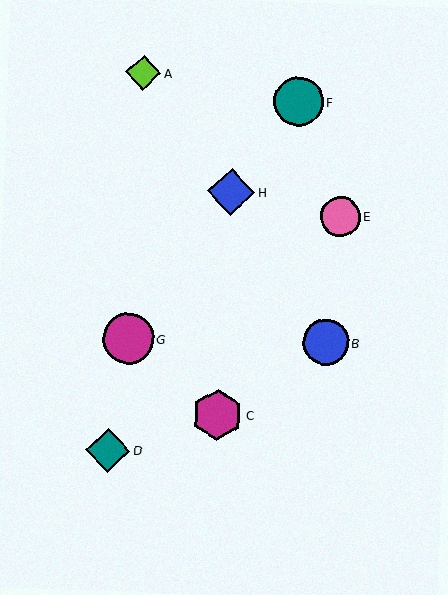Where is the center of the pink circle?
The center of the pink circle is at (340, 216).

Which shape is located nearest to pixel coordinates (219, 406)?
The magenta hexagon (labeled C) at (217, 415) is nearest to that location.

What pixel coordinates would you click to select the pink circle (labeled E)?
Click at (340, 216) to select the pink circle E.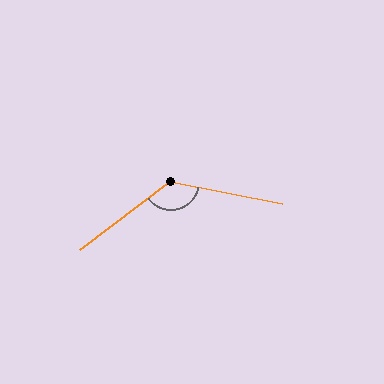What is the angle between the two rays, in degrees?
Approximately 132 degrees.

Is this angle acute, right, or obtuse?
It is obtuse.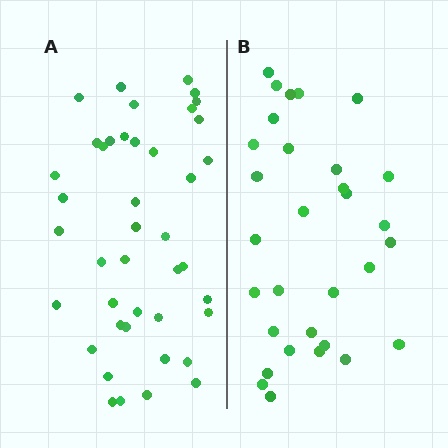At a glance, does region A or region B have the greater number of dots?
Region A (the left region) has more dots.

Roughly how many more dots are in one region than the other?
Region A has roughly 12 or so more dots than region B.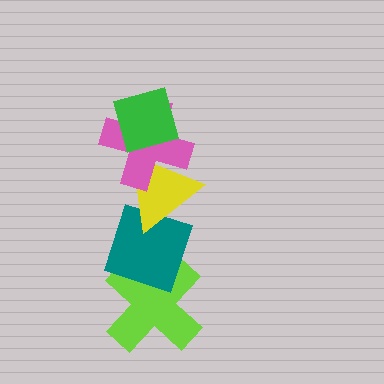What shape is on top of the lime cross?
The teal diamond is on top of the lime cross.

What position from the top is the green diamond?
The green diamond is 1st from the top.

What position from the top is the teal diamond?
The teal diamond is 4th from the top.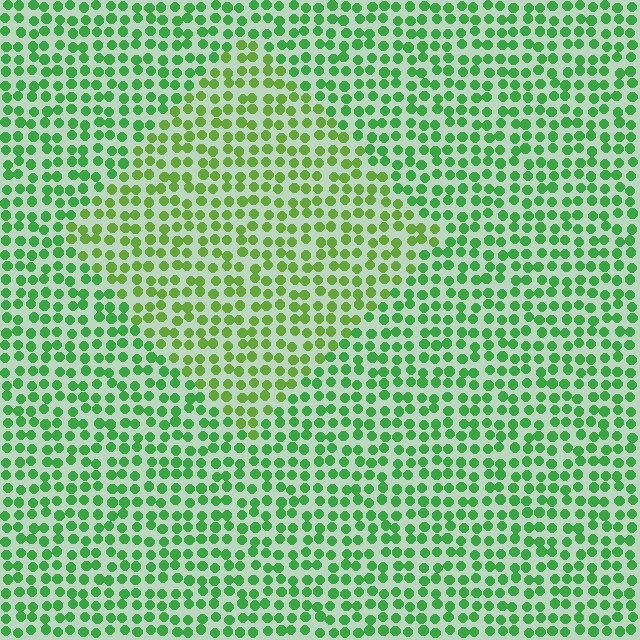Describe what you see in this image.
The image is filled with small green elements in a uniform arrangement. A diamond-shaped region is visible where the elements are tinted to a slightly different hue, forming a subtle color boundary.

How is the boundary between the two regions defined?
The boundary is defined purely by a slight shift in hue (about 29 degrees). Spacing, size, and orientation are identical on both sides.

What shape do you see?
I see a diamond.